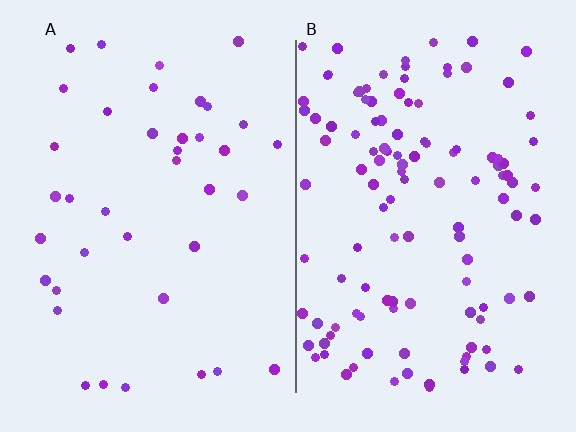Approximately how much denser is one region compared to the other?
Approximately 3.1× — region B over region A.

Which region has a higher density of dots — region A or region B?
B (the right).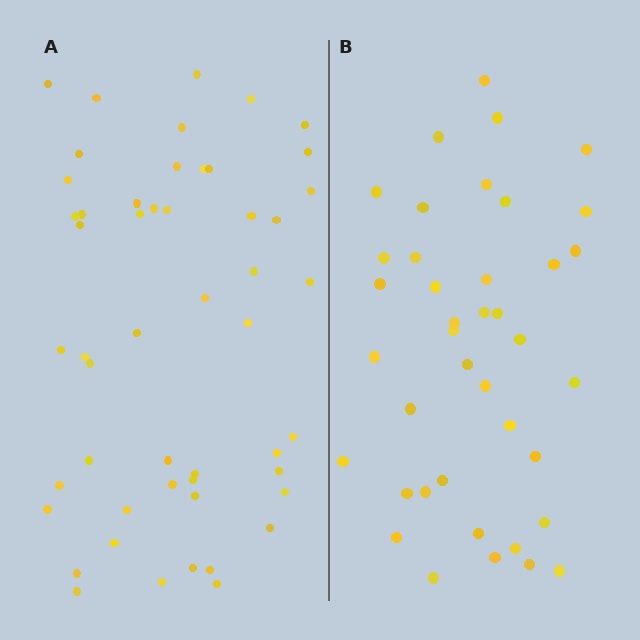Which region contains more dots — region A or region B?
Region A (the left region) has more dots.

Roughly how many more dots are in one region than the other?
Region A has roughly 12 or so more dots than region B.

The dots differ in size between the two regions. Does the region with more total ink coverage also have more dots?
No. Region B has more total ink coverage because its dots are larger, but region A actually contains more individual dots. Total area can be misleading — the number of items is what matters here.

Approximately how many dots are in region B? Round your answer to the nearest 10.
About 40 dots.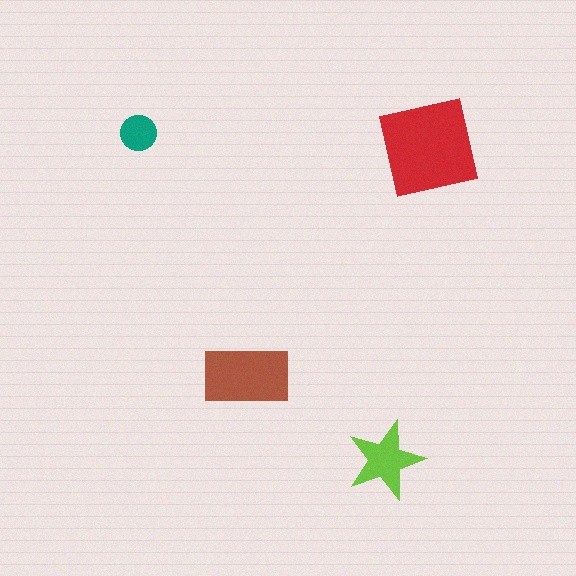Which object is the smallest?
The teal circle.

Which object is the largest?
The red square.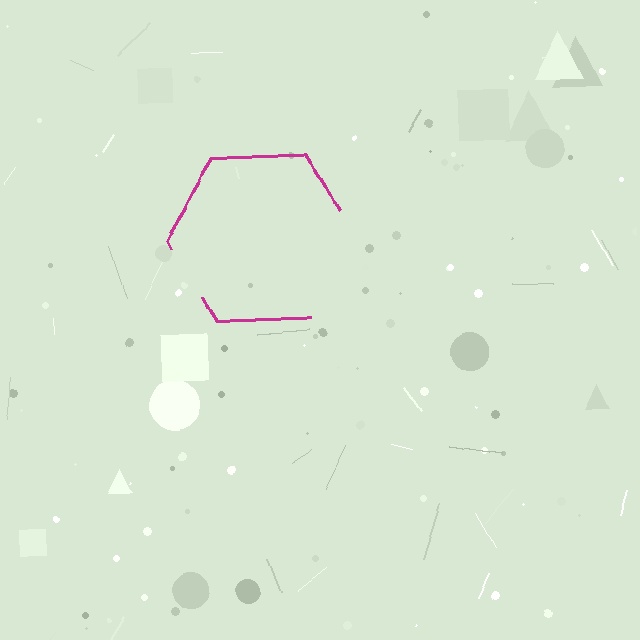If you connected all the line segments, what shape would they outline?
They would outline a hexagon.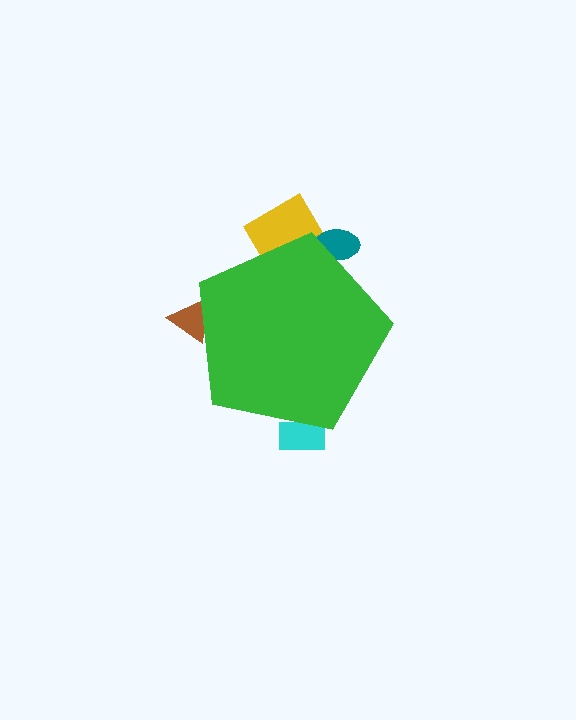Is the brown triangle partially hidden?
Yes, the brown triangle is partially hidden behind the green pentagon.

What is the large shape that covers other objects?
A green pentagon.